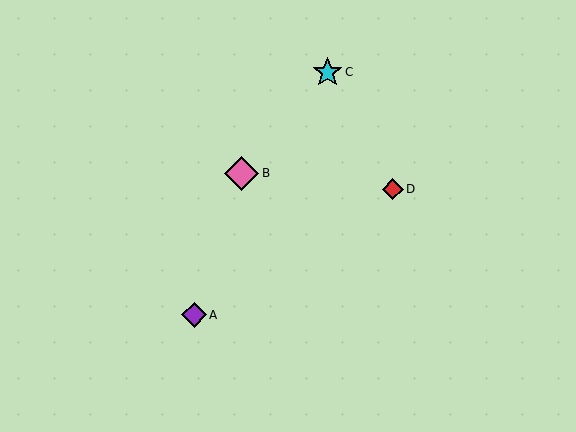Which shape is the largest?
The pink diamond (labeled B) is the largest.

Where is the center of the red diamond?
The center of the red diamond is at (393, 189).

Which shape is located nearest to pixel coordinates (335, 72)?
The cyan star (labeled C) at (327, 72) is nearest to that location.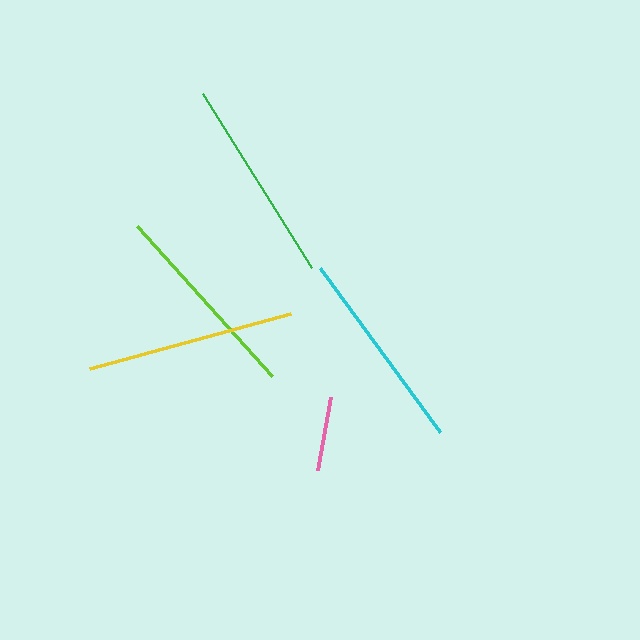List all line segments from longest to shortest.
From longest to shortest: yellow, green, cyan, lime, pink.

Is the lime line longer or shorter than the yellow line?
The yellow line is longer than the lime line.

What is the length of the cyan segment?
The cyan segment is approximately 204 pixels long.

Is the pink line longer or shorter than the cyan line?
The cyan line is longer than the pink line.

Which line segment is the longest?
The yellow line is the longest at approximately 208 pixels.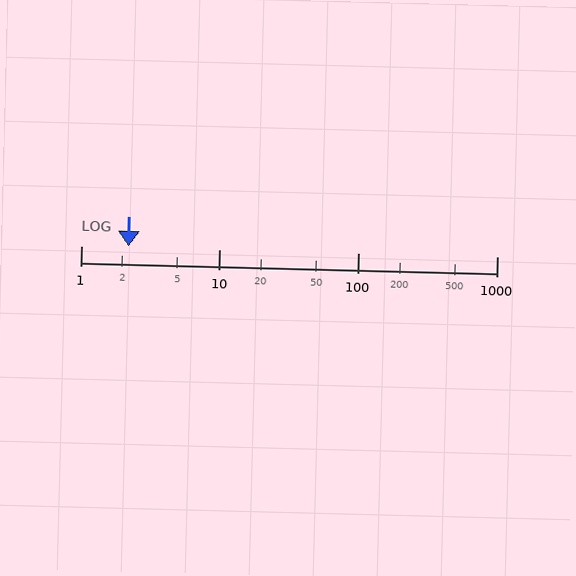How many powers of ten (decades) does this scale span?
The scale spans 3 decades, from 1 to 1000.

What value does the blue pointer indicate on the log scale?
The pointer indicates approximately 2.2.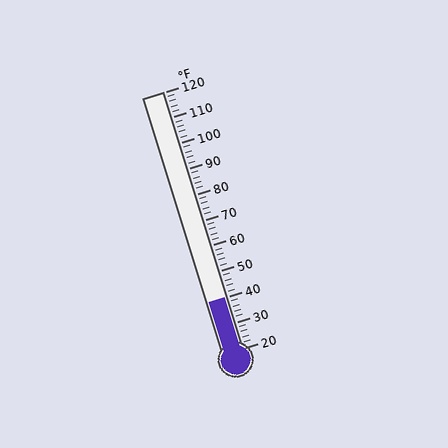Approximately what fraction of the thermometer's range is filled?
The thermometer is filled to approximately 20% of its range.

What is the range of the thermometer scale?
The thermometer scale ranges from 20°F to 120°F.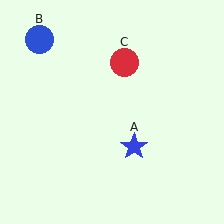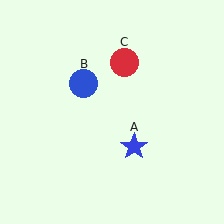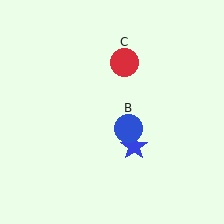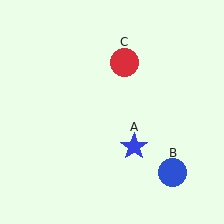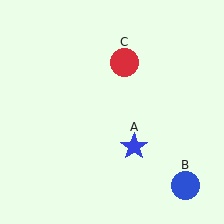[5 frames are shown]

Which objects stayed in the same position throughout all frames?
Blue star (object A) and red circle (object C) remained stationary.